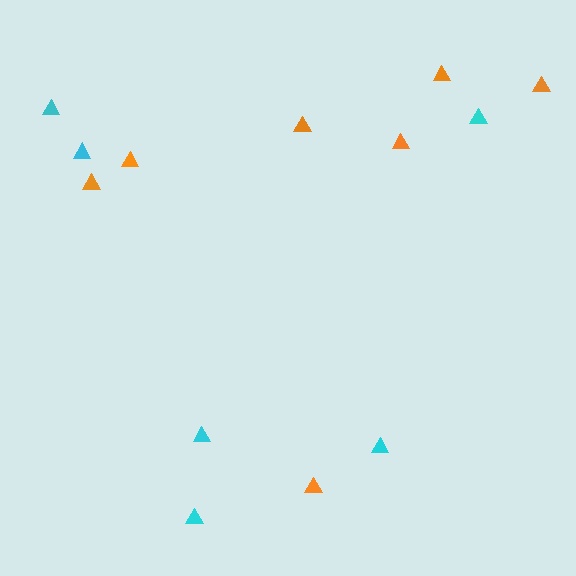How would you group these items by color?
There are 2 groups: one group of cyan triangles (6) and one group of orange triangles (7).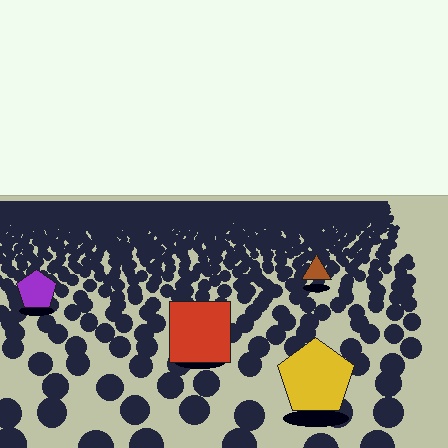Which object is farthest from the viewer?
The brown triangle is farthest from the viewer. It appears smaller and the ground texture around it is denser.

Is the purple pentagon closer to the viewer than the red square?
No. The red square is closer — you can tell from the texture gradient: the ground texture is coarser near it.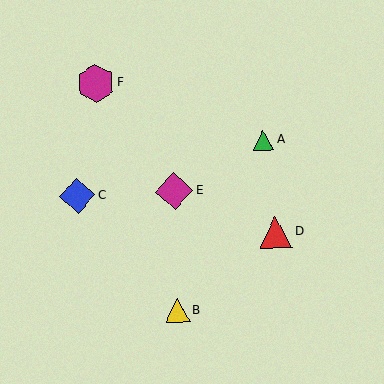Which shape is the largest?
The magenta hexagon (labeled F) is the largest.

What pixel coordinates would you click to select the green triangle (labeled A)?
Click at (263, 140) to select the green triangle A.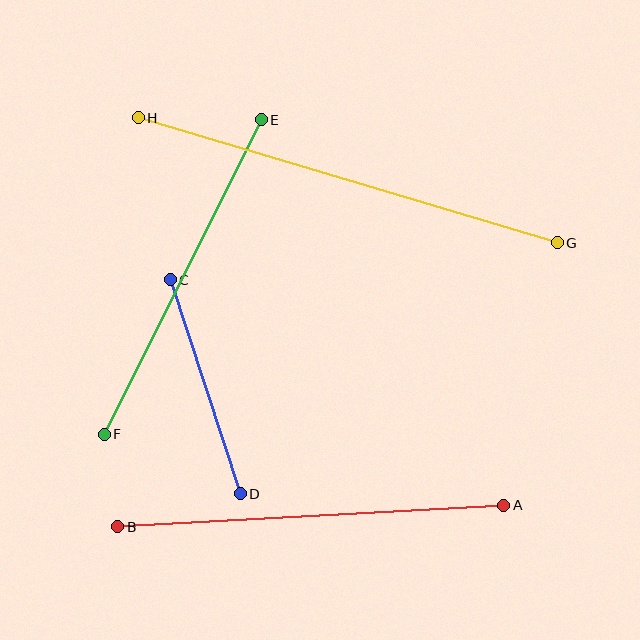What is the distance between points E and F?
The distance is approximately 352 pixels.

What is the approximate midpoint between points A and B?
The midpoint is at approximately (311, 516) pixels.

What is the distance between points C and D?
The distance is approximately 225 pixels.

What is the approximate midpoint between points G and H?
The midpoint is at approximately (348, 180) pixels.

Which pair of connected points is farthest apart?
Points G and H are farthest apart.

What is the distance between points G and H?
The distance is approximately 437 pixels.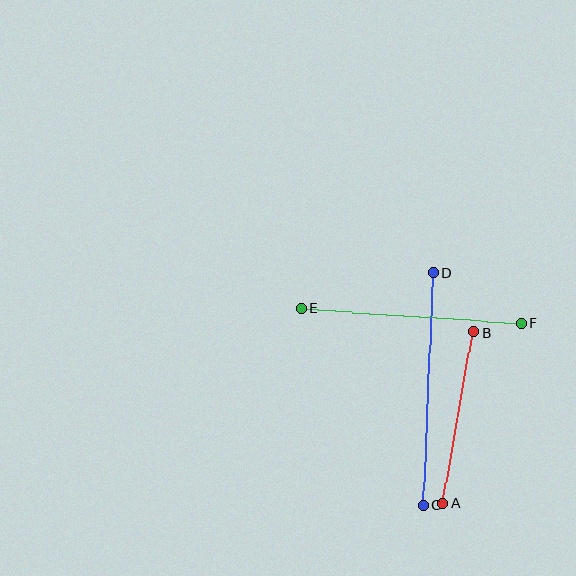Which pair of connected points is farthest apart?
Points C and D are farthest apart.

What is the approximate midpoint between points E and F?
The midpoint is at approximately (411, 316) pixels.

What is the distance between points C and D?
The distance is approximately 233 pixels.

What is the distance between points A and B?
The distance is approximately 174 pixels.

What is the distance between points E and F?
The distance is approximately 220 pixels.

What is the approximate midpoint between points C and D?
The midpoint is at approximately (428, 389) pixels.